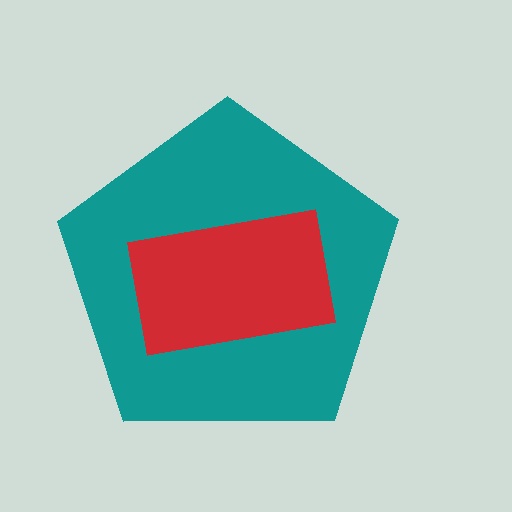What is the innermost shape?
The red rectangle.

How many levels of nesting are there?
2.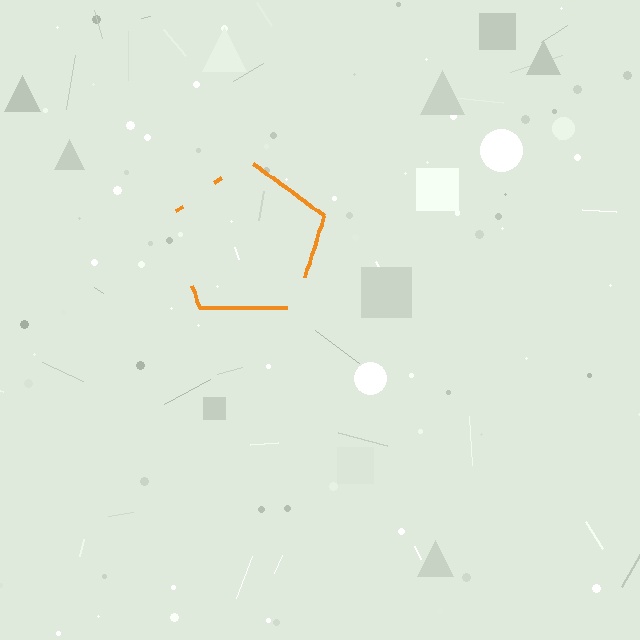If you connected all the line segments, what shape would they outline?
They would outline a pentagon.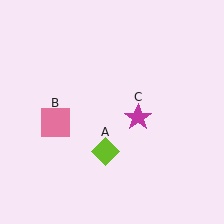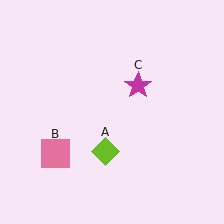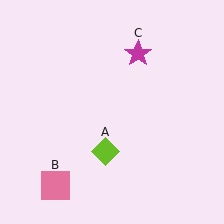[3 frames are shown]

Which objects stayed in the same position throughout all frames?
Lime diamond (object A) remained stationary.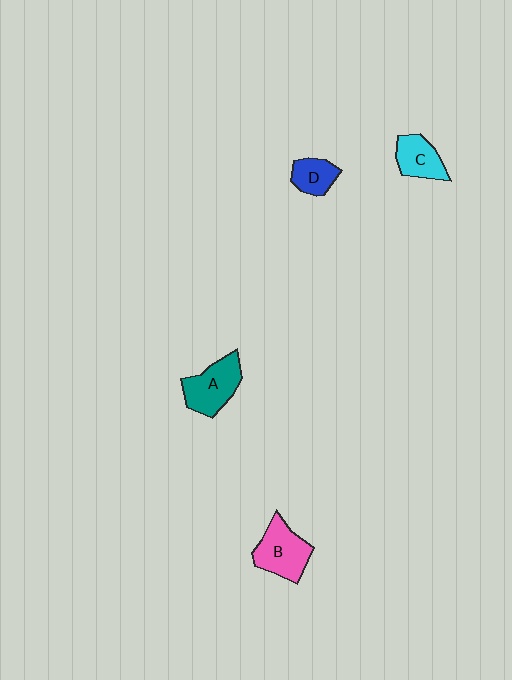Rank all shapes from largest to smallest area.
From largest to smallest: B (pink), A (teal), C (cyan), D (blue).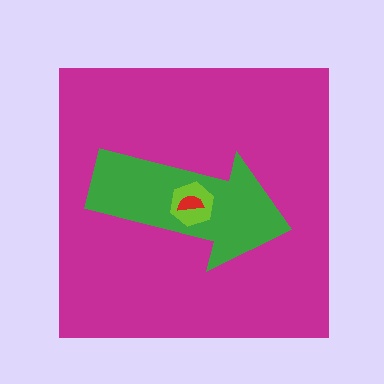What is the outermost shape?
The magenta square.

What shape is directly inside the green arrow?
The lime hexagon.